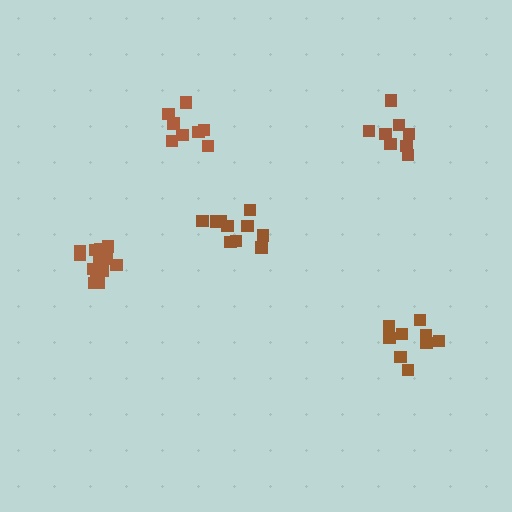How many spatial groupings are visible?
There are 5 spatial groupings.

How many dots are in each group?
Group 1: 8 dots, Group 2: 10 dots, Group 3: 8 dots, Group 4: 9 dots, Group 5: 13 dots (48 total).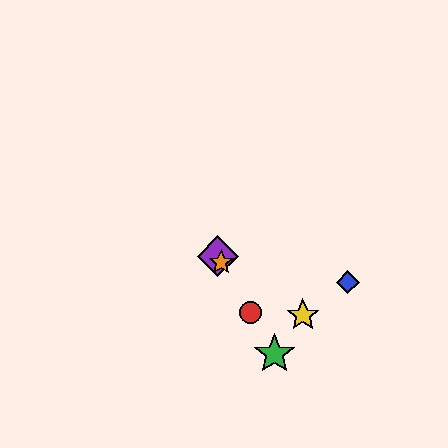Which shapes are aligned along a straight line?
The red circle, the green star, the purple diamond, the orange star are aligned along a straight line.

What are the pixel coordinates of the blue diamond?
The blue diamond is at (348, 282).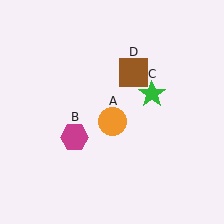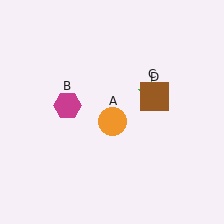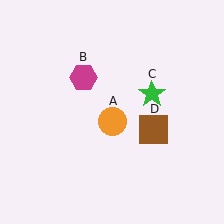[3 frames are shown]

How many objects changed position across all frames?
2 objects changed position: magenta hexagon (object B), brown square (object D).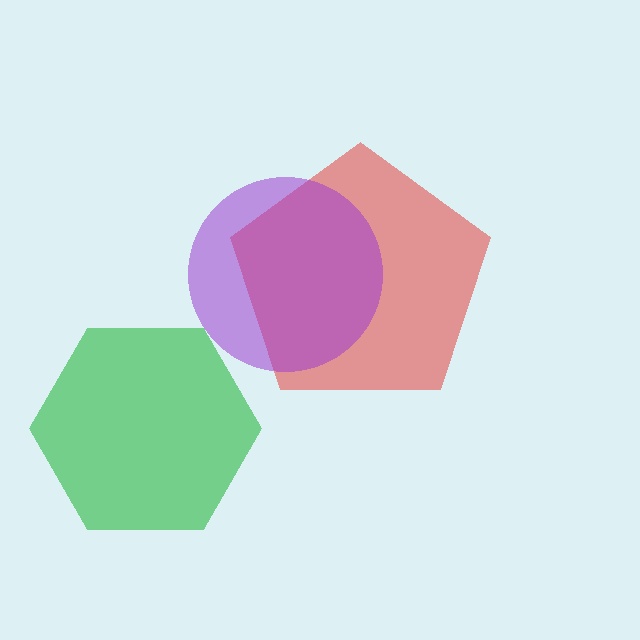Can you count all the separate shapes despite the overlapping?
Yes, there are 3 separate shapes.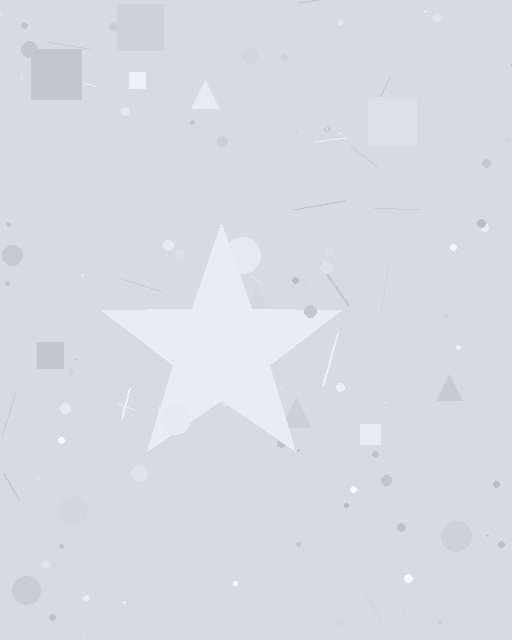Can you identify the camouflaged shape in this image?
The camouflaged shape is a star.